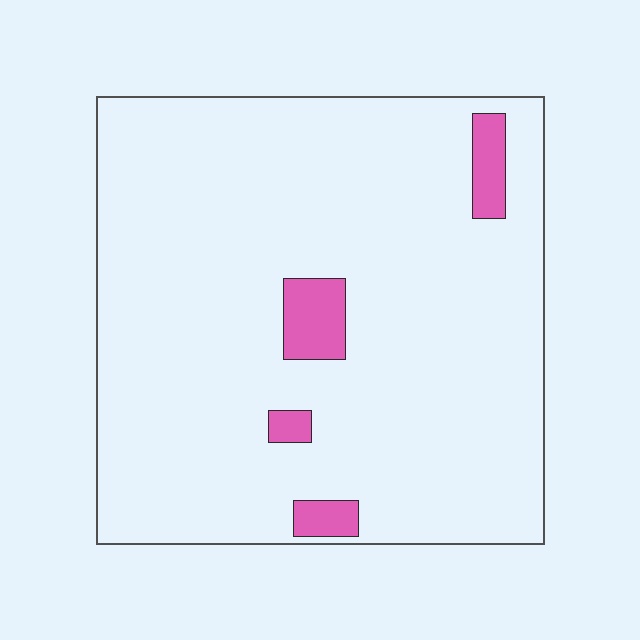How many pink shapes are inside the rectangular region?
4.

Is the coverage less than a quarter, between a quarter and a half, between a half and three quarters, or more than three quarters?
Less than a quarter.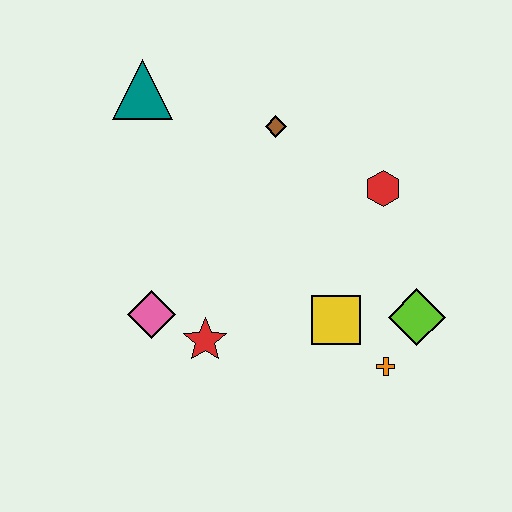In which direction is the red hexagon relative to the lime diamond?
The red hexagon is above the lime diamond.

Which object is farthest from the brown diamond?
The orange cross is farthest from the brown diamond.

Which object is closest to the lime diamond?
The orange cross is closest to the lime diamond.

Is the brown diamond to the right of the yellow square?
No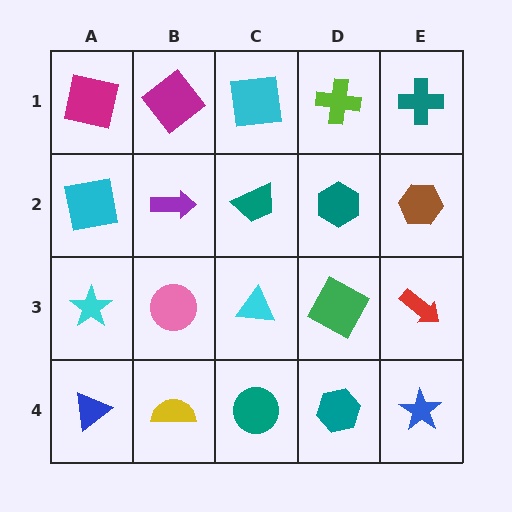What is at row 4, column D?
A teal hexagon.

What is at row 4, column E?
A blue star.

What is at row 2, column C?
A teal trapezoid.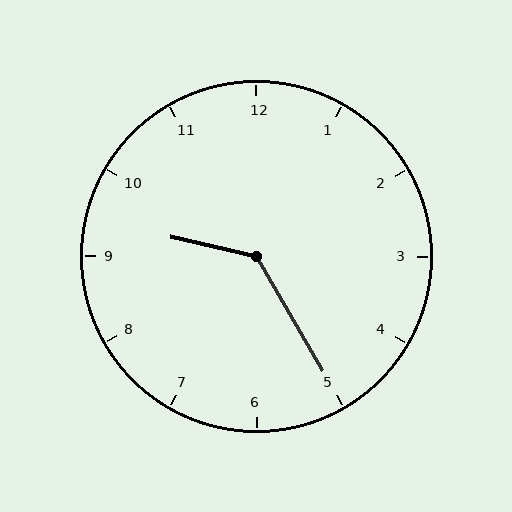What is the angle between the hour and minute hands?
Approximately 132 degrees.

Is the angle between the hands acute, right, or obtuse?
It is obtuse.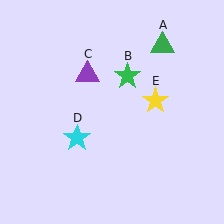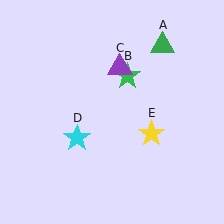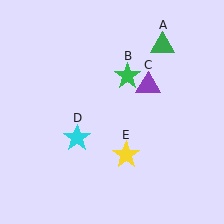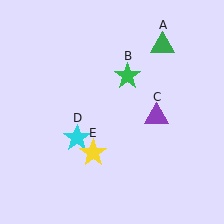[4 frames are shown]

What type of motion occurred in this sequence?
The purple triangle (object C), yellow star (object E) rotated clockwise around the center of the scene.